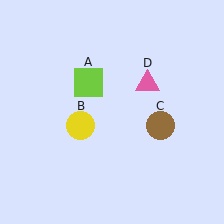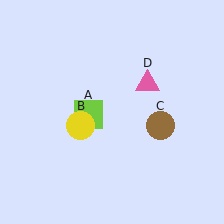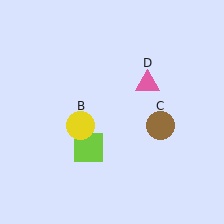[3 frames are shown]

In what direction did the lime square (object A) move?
The lime square (object A) moved down.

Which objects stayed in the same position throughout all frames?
Yellow circle (object B) and brown circle (object C) and pink triangle (object D) remained stationary.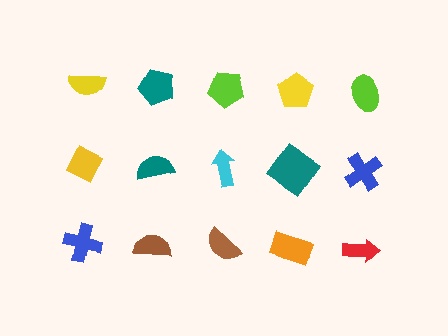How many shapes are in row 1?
5 shapes.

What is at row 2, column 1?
A yellow diamond.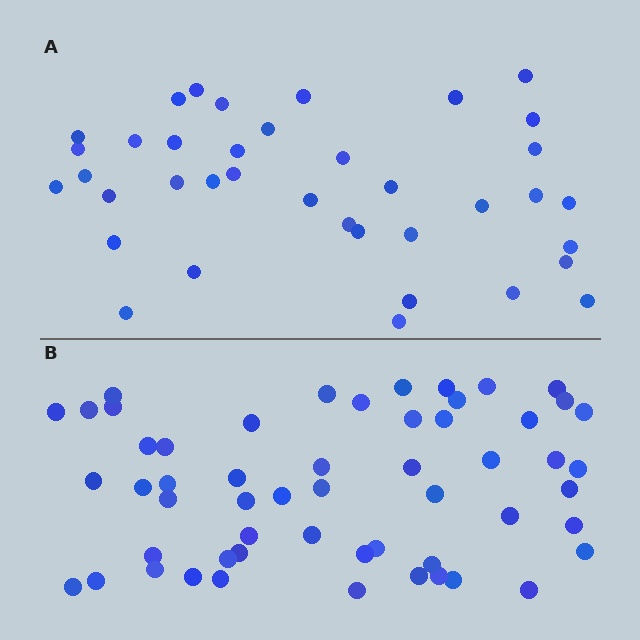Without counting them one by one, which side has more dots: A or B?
Region B (the bottom region) has more dots.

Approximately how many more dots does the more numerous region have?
Region B has approximately 15 more dots than region A.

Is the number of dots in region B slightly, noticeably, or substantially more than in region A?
Region B has noticeably more, but not dramatically so. The ratio is roughly 1.4 to 1.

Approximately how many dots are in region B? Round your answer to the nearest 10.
About 60 dots. (The exact count is 55, which rounds to 60.)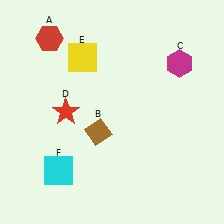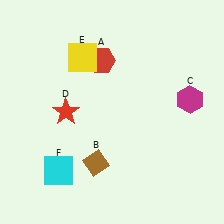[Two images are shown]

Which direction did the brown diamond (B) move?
The brown diamond (B) moved down.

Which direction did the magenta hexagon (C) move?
The magenta hexagon (C) moved down.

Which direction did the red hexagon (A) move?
The red hexagon (A) moved right.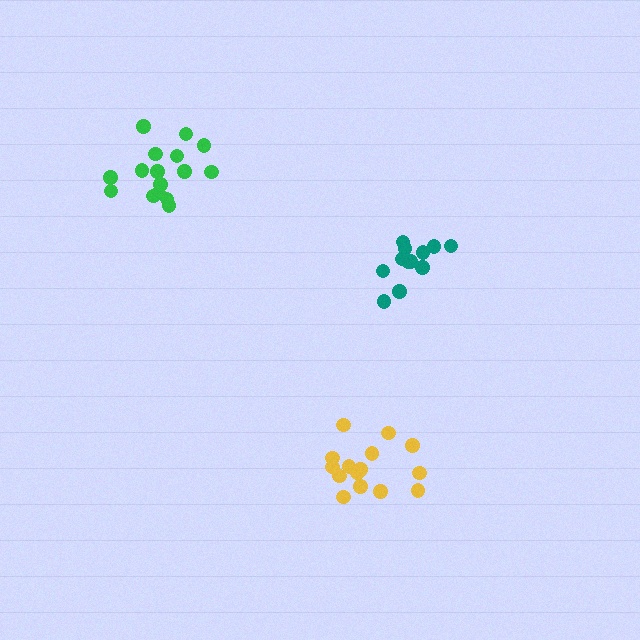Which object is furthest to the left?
The green cluster is leftmost.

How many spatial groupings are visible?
There are 3 spatial groupings.